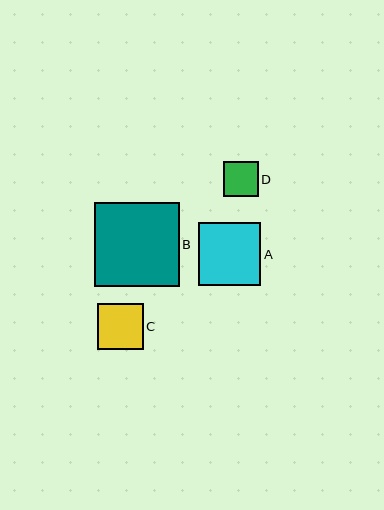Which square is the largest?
Square B is the largest with a size of approximately 85 pixels.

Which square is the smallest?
Square D is the smallest with a size of approximately 35 pixels.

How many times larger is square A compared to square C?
Square A is approximately 1.4 times the size of square C.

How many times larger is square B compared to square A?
Square B is approximately 1.4 times the size of square A.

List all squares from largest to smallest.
From largest to smallest: B, A, C, D.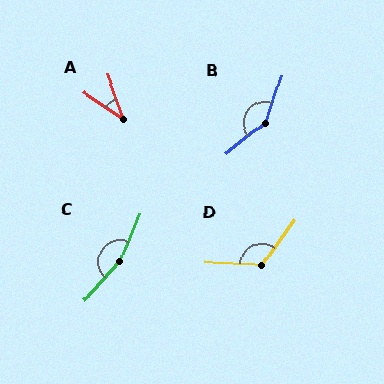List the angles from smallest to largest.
A (36°), D (123°), B (146°), C (162°).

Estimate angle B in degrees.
Approximately 146 degrees.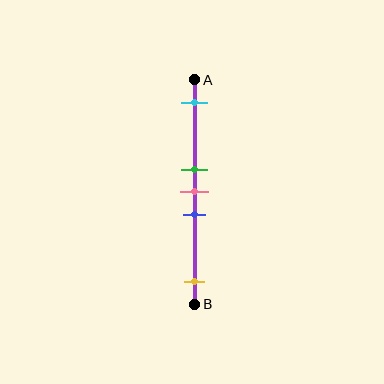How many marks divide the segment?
There are 5 marks dividing the segment.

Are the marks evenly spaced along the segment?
No, the marks are not evenly spaced.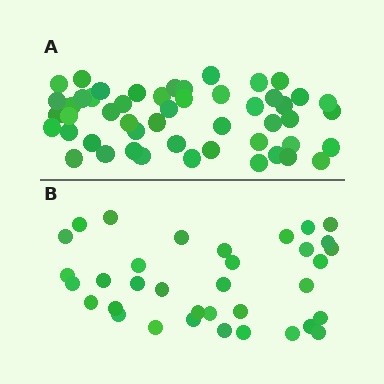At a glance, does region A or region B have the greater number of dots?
Region A (the top region) has more dots.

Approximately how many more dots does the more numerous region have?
Region A has approximately 15 more dots than region B.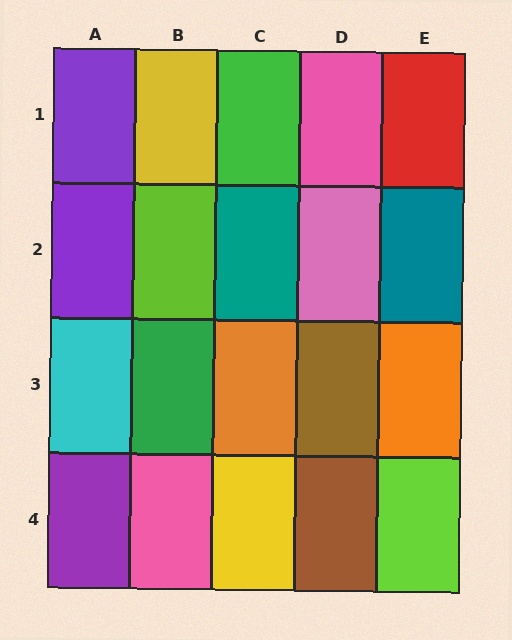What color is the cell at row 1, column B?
Yellow.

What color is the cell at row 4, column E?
Lime.